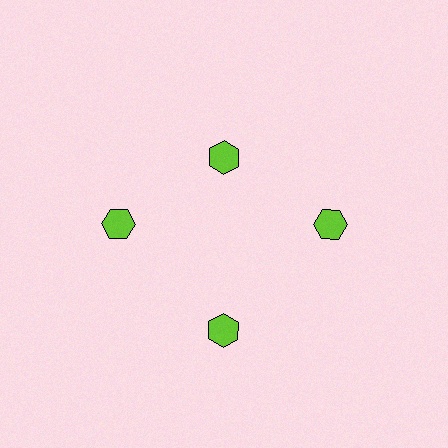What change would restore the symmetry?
The symmetry would be restored by moving it outward, back onto the ring so that all 4 hexagons sit at equal angles and equal distance from the center.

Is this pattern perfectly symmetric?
No. The 4 lime hexagons are arranged in a ring, but one element near the 12 o'clock position is pulled inward toward the center, breaking the 4-fold rotational symmetry.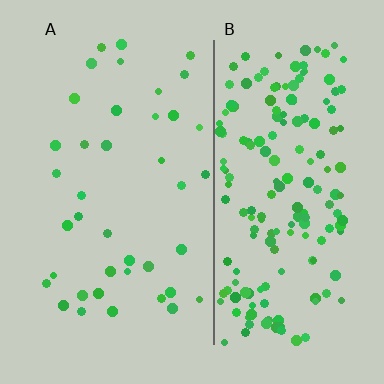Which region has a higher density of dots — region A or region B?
B (the right).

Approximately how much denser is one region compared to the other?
Approximately 4.5× — region B over region A.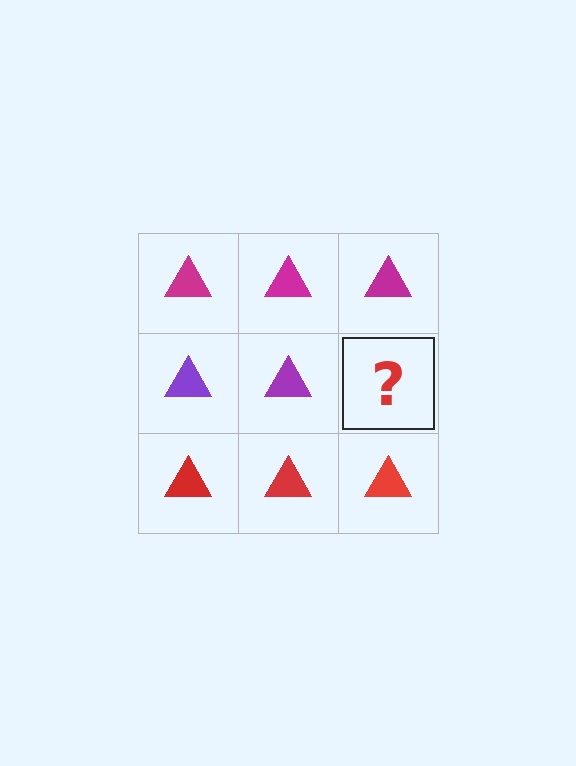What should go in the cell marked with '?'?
The missing cell should contain a purple triangle.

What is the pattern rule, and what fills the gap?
The rule is that each row has a consistent color. The gap should be filled with a purple triangle.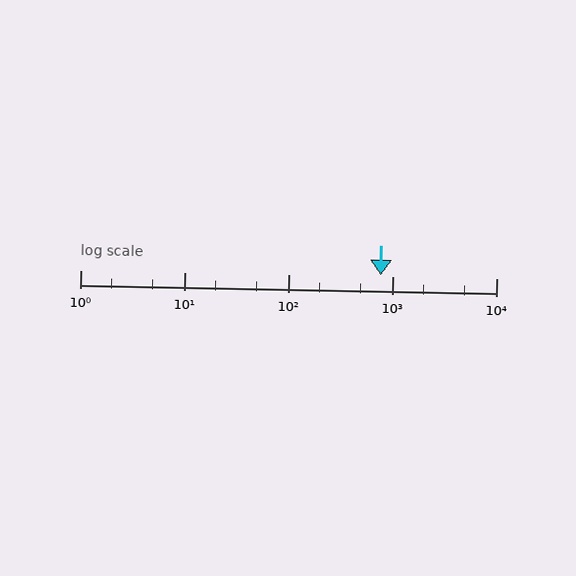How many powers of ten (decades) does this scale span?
The scale spans 4 decades, from 1 to 10000.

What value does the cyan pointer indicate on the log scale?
The pointer indicates approximately 770.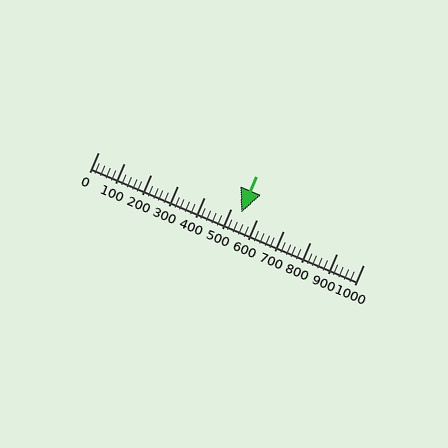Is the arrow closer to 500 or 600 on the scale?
The arrow is closer to 500.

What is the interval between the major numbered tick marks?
The major tick marks are spaced 100 units apart.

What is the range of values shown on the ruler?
The ruler shows values from 0 to 1000.